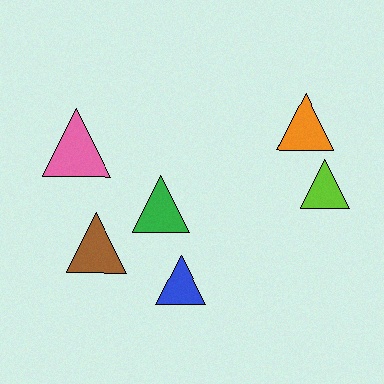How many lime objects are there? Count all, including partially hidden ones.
There is 1 lime object.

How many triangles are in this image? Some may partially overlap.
There are 6 triangles.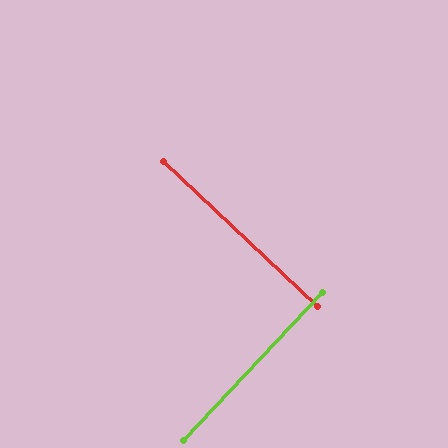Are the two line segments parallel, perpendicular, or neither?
Perpendicular — they meet at approximately 90°.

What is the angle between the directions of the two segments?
Approximately 90 degrees.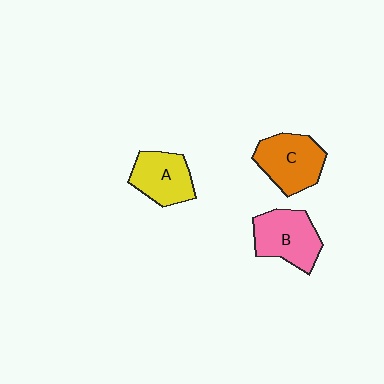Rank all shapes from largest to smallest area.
From largest to smallest: C (orange), B (pink), A (yellow).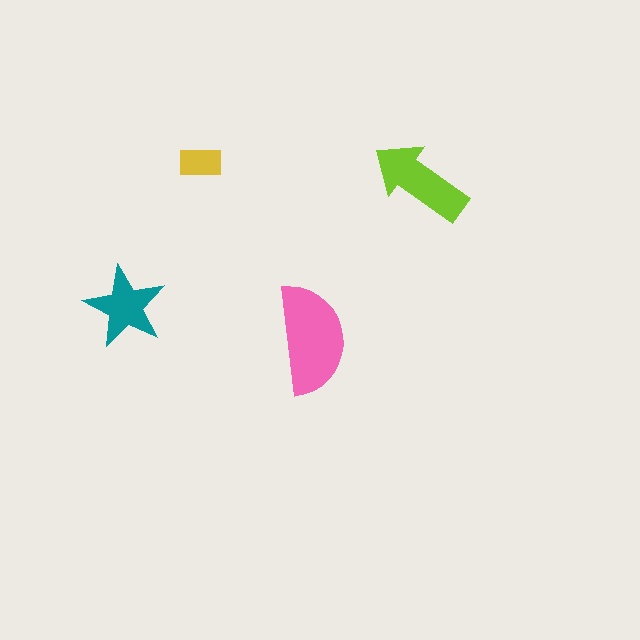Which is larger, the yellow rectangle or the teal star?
The teal star.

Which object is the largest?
The pink semicircle.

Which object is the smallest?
The yellow rectangle.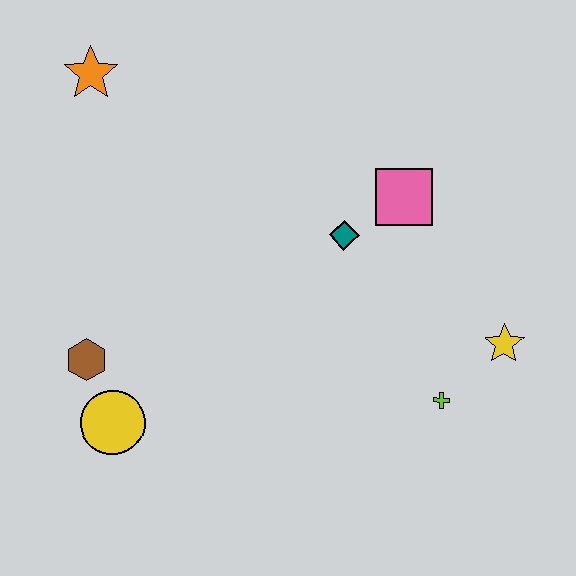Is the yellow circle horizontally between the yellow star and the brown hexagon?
Yes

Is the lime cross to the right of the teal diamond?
Yes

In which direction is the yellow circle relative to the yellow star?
The yellow circle is to the left of the yellow star.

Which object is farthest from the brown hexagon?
The yellow star is farthest from the brown hexagon.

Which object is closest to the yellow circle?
The brown hexagon is closest to the yellow circle.